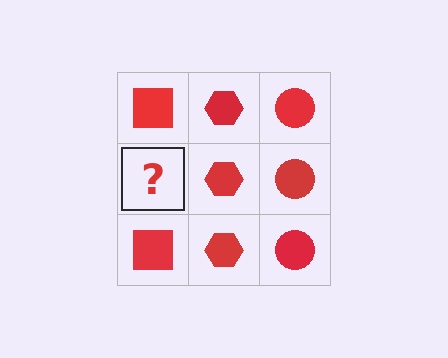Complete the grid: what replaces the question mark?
The question mark should be replaced with a red square.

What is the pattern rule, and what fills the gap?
The rule is that each column has a consistent shape. The gap should be filled with a red square.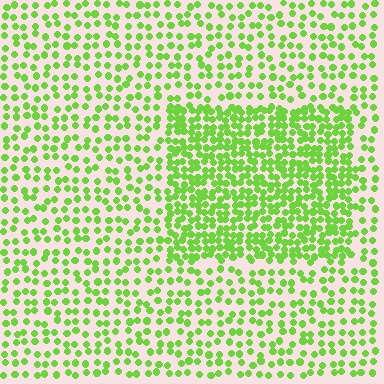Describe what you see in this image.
The image contains small lime elements arranged at two different densities. A rectangle-shaped region is visible where the elements are more densely packed than the surrounding area.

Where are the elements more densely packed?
The elements are more densely packed inside the rectangle boundary.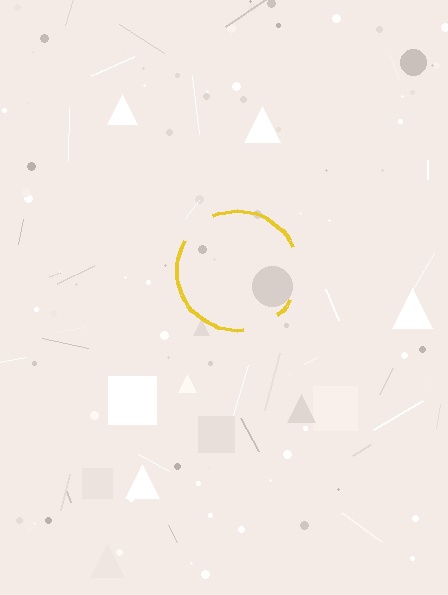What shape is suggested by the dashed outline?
The dashed outline suggests a circle.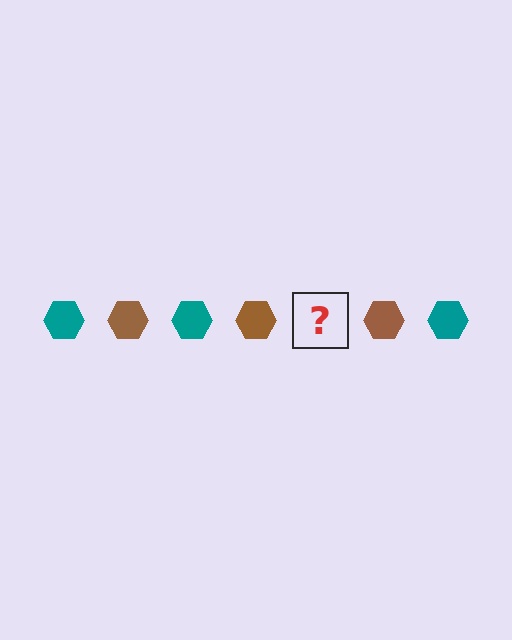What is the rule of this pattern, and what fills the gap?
The rule is that the pattern cycles through teal, brown hexagons. The gap should be filled with a teal hexagon.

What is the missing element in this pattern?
The missing element is a teal hexagon.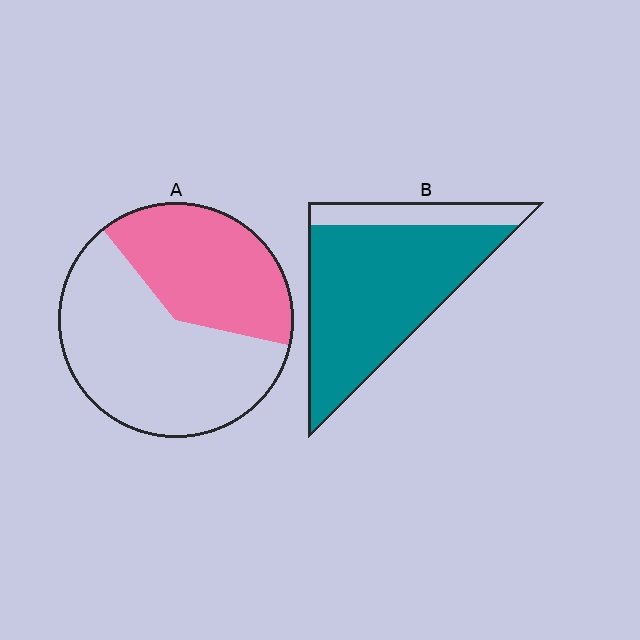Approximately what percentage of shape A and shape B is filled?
A is approximately 40% and B is approximately 80%.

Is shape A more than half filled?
No.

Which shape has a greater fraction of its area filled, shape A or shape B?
Shape B.